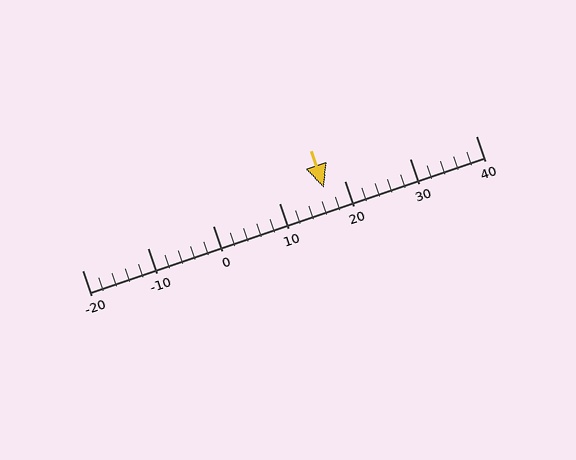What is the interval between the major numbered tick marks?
The major tick marks are spaced 10 units apart.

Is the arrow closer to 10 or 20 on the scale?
The arrow is closer to 20.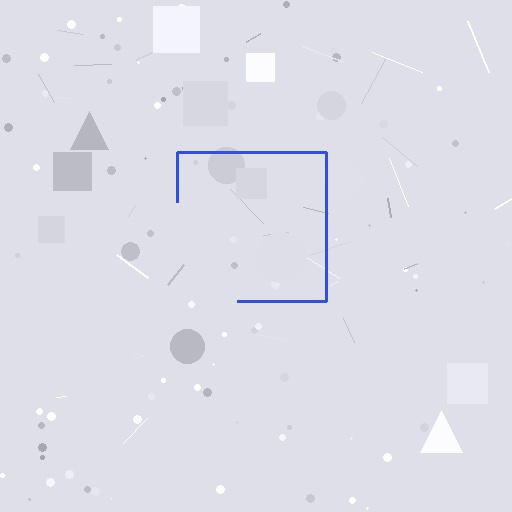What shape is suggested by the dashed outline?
The dashed outline suggests a square.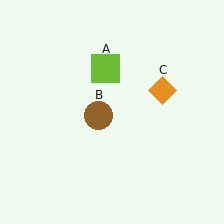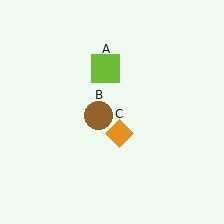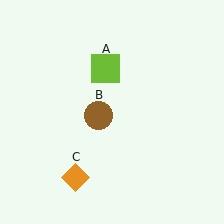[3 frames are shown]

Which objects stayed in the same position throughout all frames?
Lime square (object A) and brown circle (object B) remained stationary.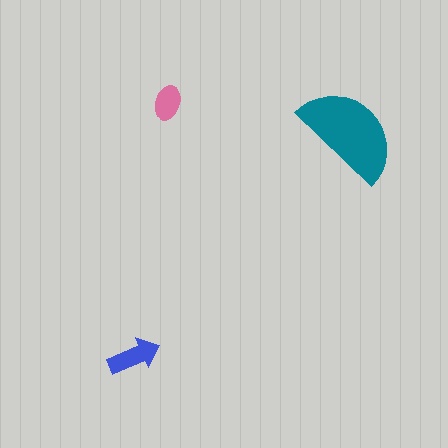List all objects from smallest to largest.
The pink ellipse, the blue arrow, the teal semicircle.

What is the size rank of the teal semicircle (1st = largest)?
1st.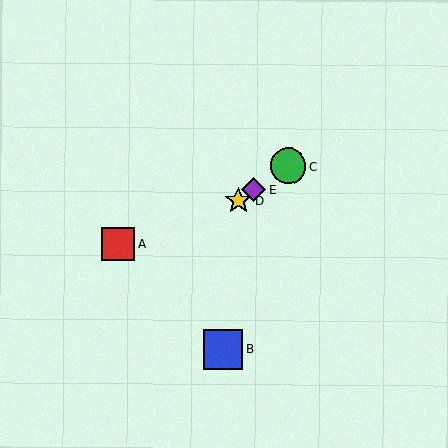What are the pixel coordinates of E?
Object E is at (254, 190).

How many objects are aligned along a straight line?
3 objects (C, D, E) are aligned along a straight line.